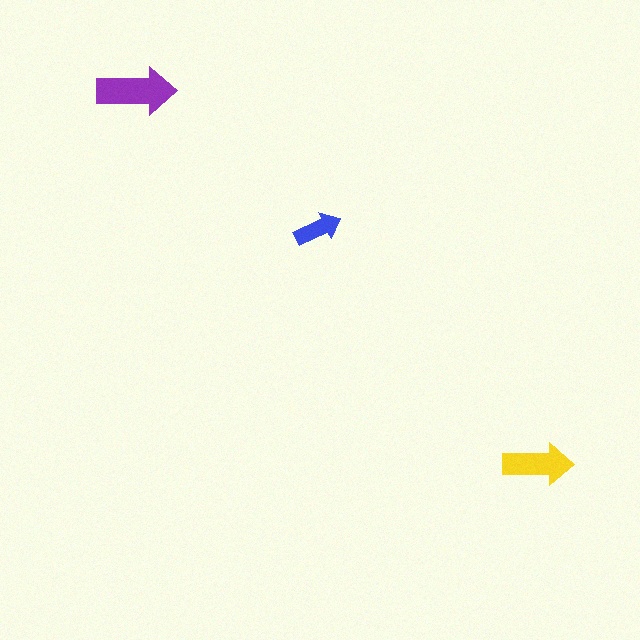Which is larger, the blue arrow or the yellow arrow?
The yellow one.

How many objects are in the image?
There are 3 objects in the image.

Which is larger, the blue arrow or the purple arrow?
The purple one.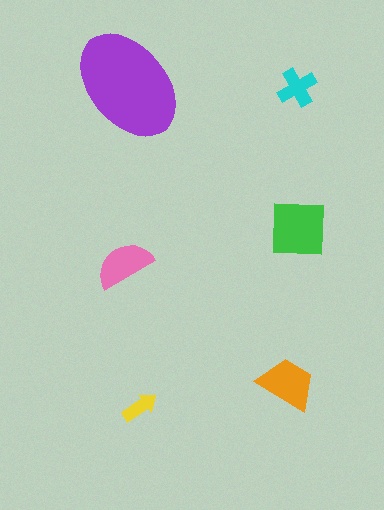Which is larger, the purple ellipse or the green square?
The purple ellipse.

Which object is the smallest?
The yellow arrow.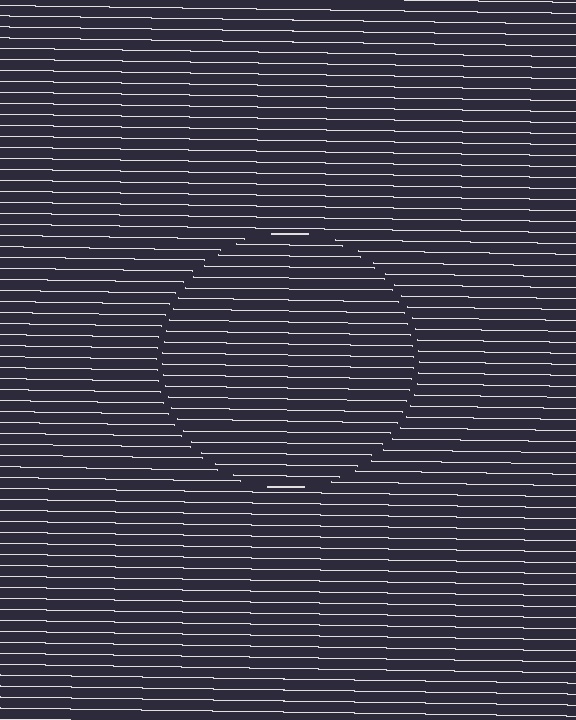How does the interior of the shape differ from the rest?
The interior of the shape contains the same grating, shifted by half a period — the contour is defined by the phase discontinuity where line-ends from the inner and outer gratings abut.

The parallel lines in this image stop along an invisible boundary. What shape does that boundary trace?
An illusory circle. The interior of the shape contains the same grating, shifted by half a period — the contour is defined by the phase discontinuity where line-ends from the inner and outer gratings abut.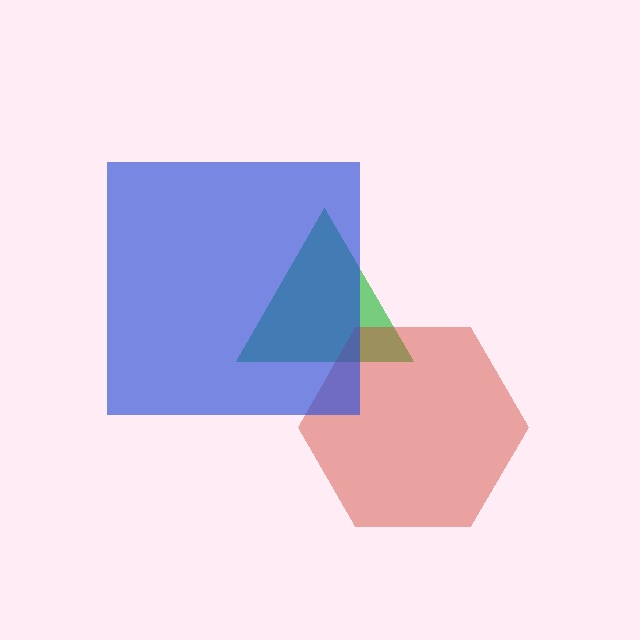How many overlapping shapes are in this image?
There are 3 overlapping shapes in the image.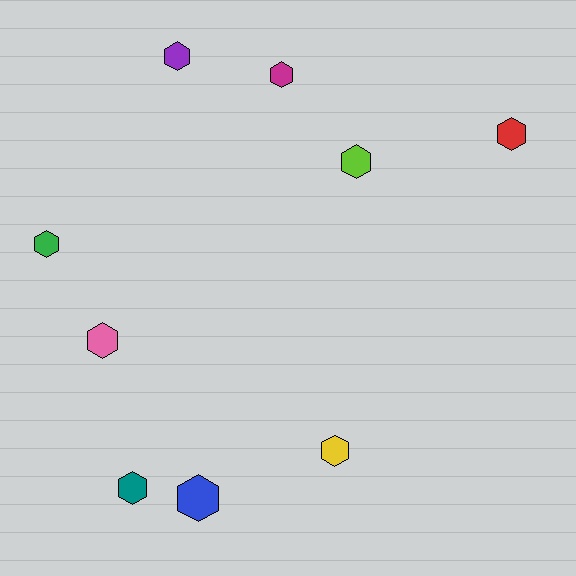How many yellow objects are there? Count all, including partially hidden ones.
There is 1 yellow object.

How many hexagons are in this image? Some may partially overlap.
There are 9 hexagons.